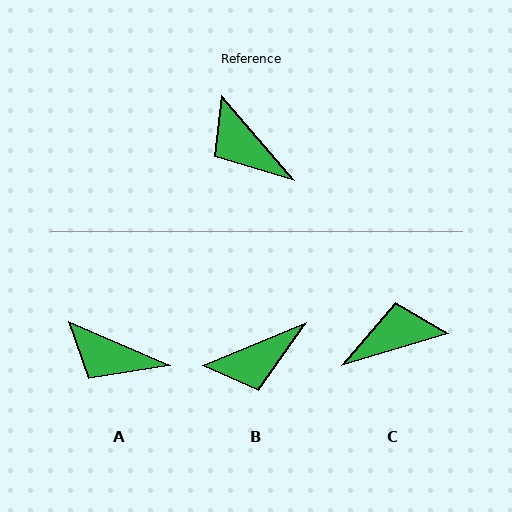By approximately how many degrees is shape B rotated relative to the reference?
Approximately 72 degrees counter-clockwise.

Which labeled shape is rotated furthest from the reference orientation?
C, about 114 degrees away.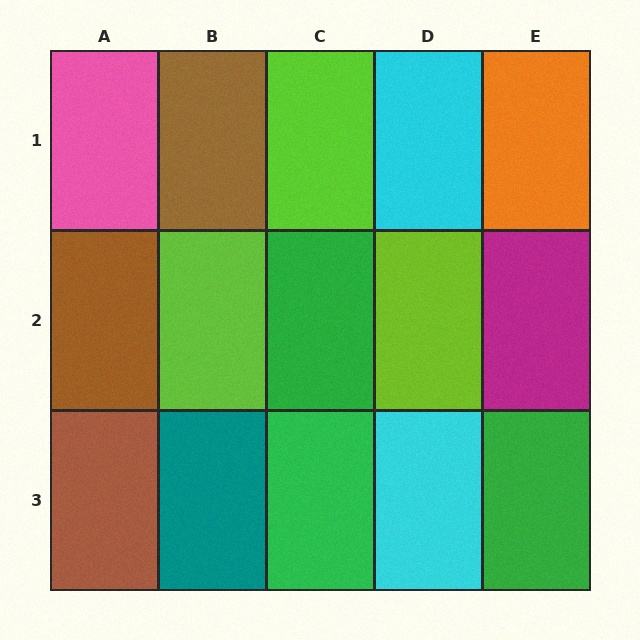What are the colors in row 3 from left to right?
Brown, teal, green, cyan, green.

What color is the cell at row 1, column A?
Pink.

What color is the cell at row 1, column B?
Brown.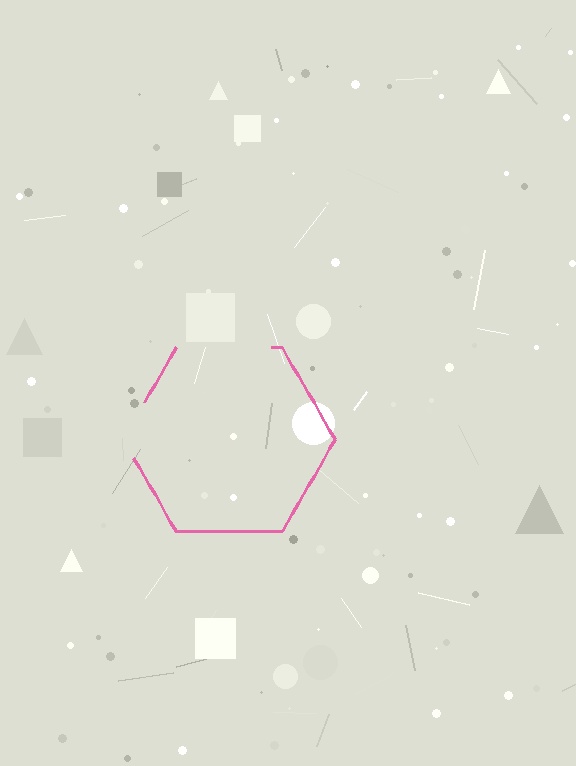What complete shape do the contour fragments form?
The contour fragments form a hexagon.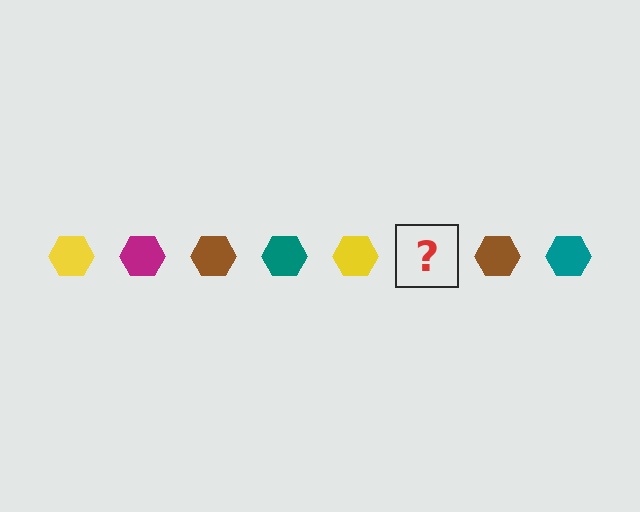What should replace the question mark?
The question mark should be replaced with a magenta hexagon.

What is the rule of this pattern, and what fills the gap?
The rule is that the pattern cycles through yellow, magenta, brown, teal hexagons. The gap should be filled with a magenta hexagon.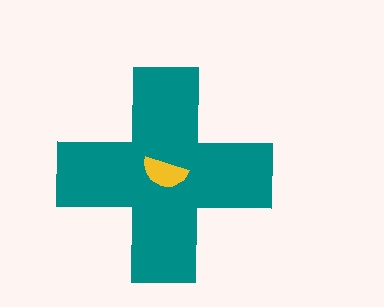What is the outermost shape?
The teal cross.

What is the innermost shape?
The yellow semicircle.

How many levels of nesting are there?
2.